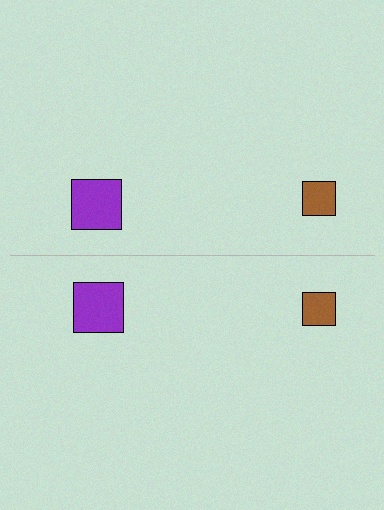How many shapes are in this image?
There are 4 shapes in this image.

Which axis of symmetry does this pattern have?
The pattern has a horizontal axis of symmetry running through the center of the image.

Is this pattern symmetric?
Yes, this pattern has bilateral (reflection) symmetry.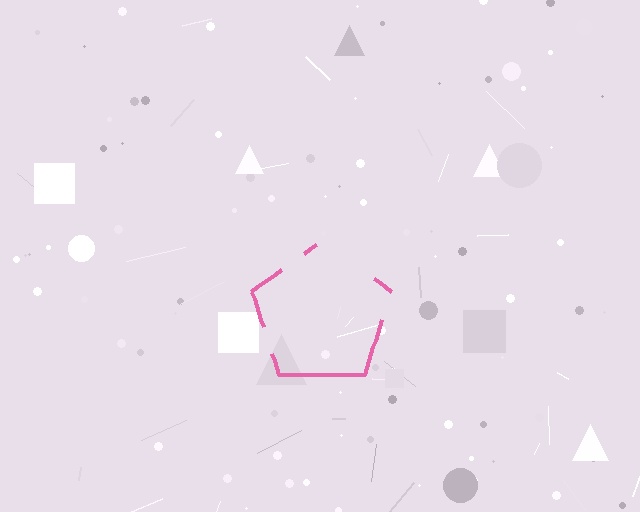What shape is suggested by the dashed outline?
The dashed outline suggests a pentagon.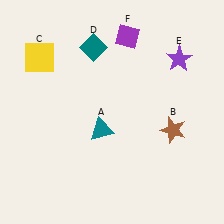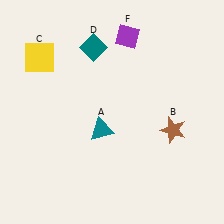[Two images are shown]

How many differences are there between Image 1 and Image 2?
There is 1 difference between the two images.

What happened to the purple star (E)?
The purple star (E) was removed in Image 2. It was in the top-right area of Image 1.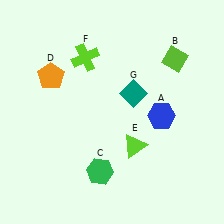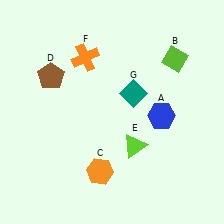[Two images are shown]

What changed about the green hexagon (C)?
In Image 1, C is green. In Image 2, it changed to orange.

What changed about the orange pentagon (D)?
In Image 1, D is orange. In Image 2, it changed to brown.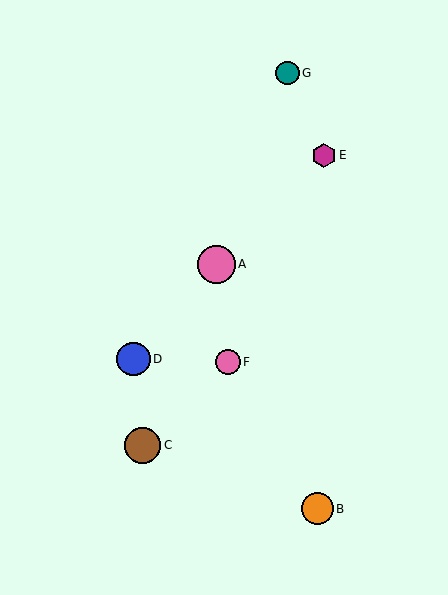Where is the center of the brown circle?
The center of the brown circle is at (143, 445).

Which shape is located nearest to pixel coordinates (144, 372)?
The blue circle (labeled D) at (133, 359) is nearest to that location.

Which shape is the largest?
The pink circle (labeled A) is the largest.